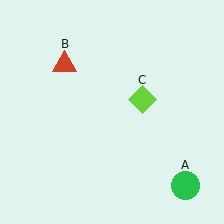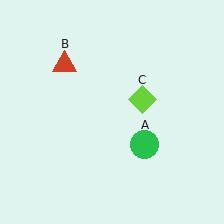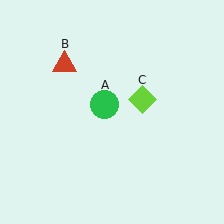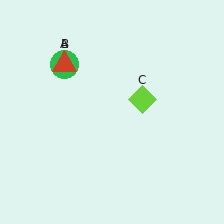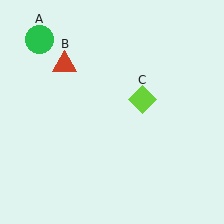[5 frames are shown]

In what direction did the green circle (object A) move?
The green circle (object A) moved up and to the left.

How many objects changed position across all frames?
1 object changed position: green circle (object A).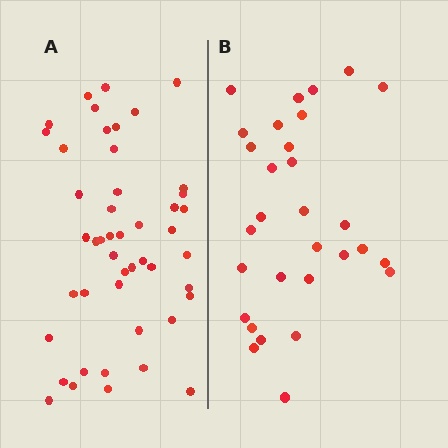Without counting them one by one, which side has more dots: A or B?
Region A (the left region) has more dots.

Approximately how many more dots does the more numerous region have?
Region A has approximately 15 more dots than region B.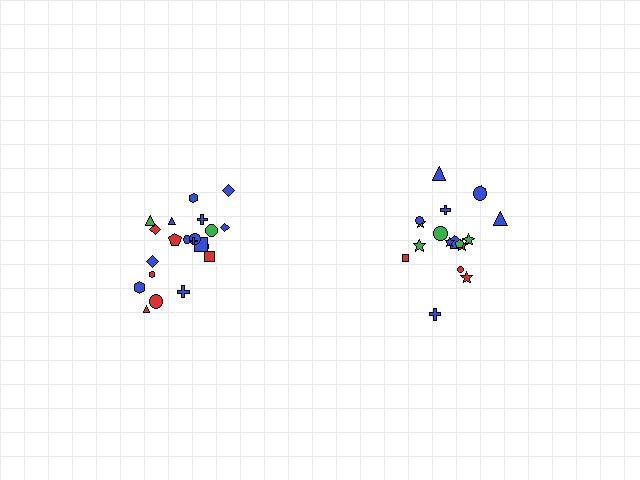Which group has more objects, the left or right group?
The left group.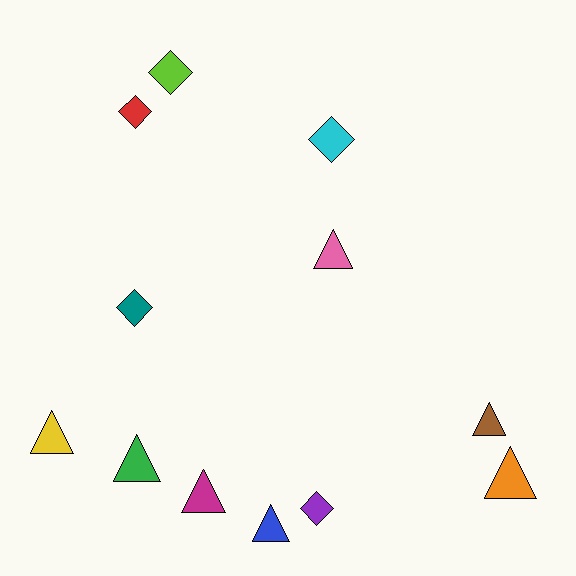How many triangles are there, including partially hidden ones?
There are 7 triangles.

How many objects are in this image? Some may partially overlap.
There are 12 objects.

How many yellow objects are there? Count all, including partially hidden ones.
There is 1 yellow object.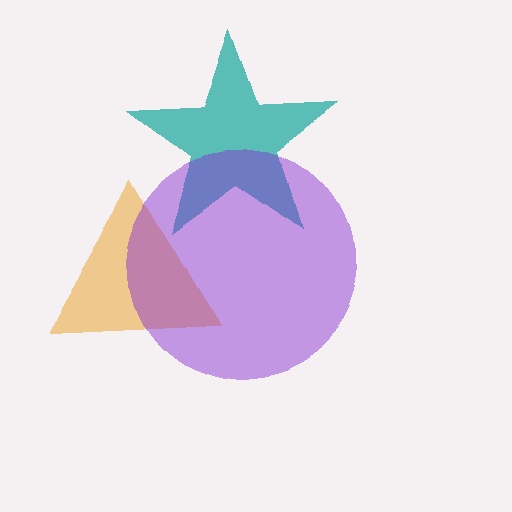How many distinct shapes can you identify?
There are 3 distinct shapes: a teal star, an orange triangle, a purple circle.